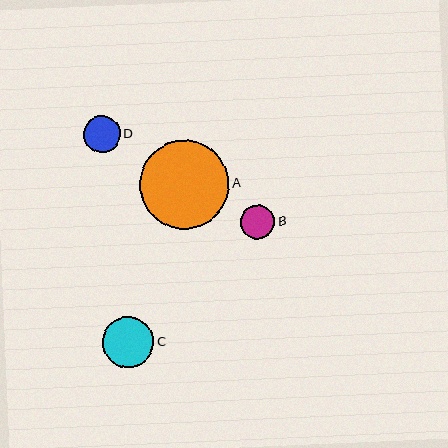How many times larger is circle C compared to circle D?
Circle C is approximately 1.4 times the size of circle D.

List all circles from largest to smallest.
From largest to smallest: A, C, D, B.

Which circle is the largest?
Circle A is the largest with a size of approximately 90 pixels.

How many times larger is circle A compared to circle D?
Circle A is approximately 2.4 times the size of circle D.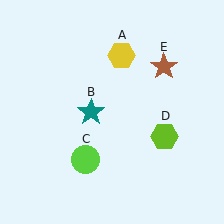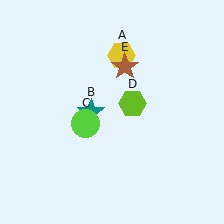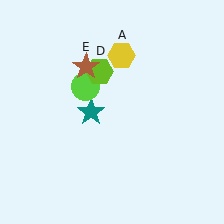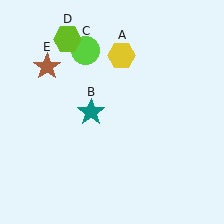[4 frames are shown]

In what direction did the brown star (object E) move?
The brown star (object E) moved left.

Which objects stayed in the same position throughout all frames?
Yellow hexagon (object A) and teal star (object B) remained stationary.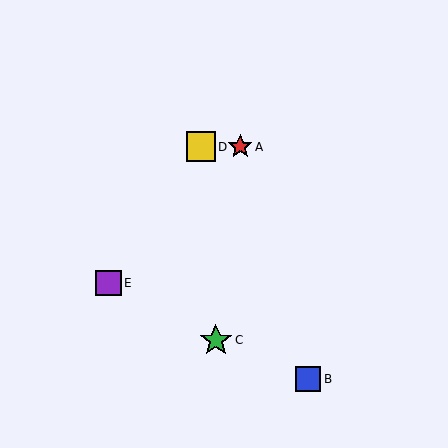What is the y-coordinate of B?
Object B is at y≈379.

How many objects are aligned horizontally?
2 objects (A, D) are aligned horizontally.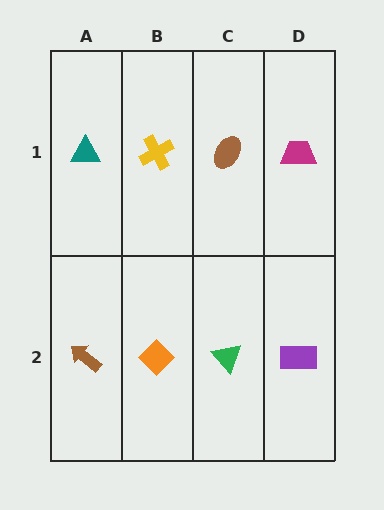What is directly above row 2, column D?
A magenta trapezoid.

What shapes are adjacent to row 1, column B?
An orange diamond (row 2, column B), a teal triangle (row 1, column A), a brown ellipse (row 1, column C).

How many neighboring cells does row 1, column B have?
3.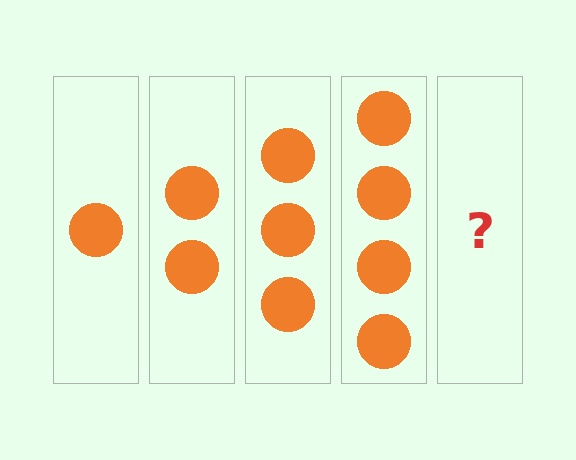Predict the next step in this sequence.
The next step is 5 circles.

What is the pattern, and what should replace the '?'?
The pattern is that each step adds one more circle. The '?' should be 5 circles.